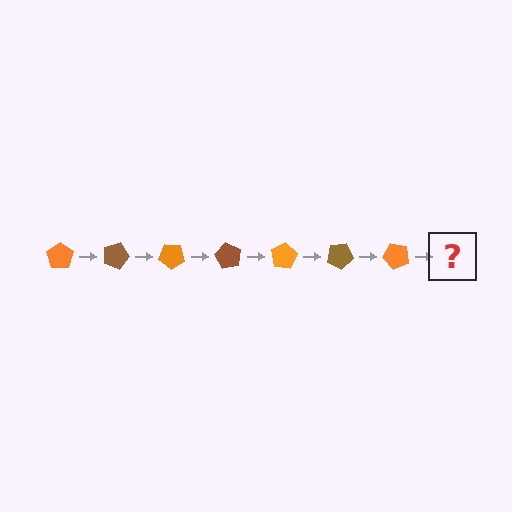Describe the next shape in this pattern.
It should be a brown pentagon, rotated 140 degrees from the start.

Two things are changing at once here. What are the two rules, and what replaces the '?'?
The two rules are that it rotates 20 degrees each step and the color cycles through orange and brown. The '?' should be a brown pentagon, rotated 140 degrees from the start.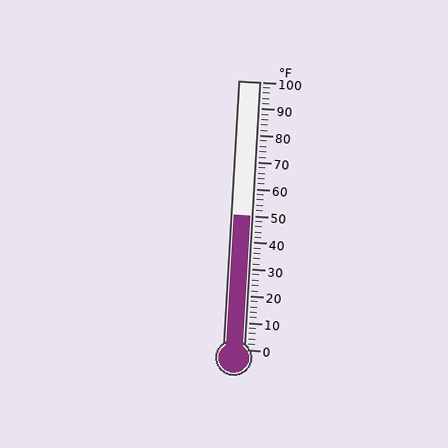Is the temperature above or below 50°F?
The temperature is at 50°F.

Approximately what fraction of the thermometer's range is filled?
The thermometer is filled to approximately 50% of its range.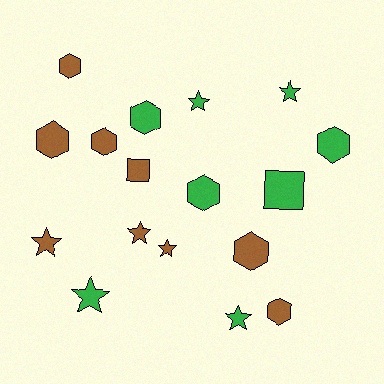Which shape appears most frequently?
Hexagon, with 8 objects.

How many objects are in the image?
There are 17 objects.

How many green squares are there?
There is 1 green square.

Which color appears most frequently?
Brown, with 9 objects.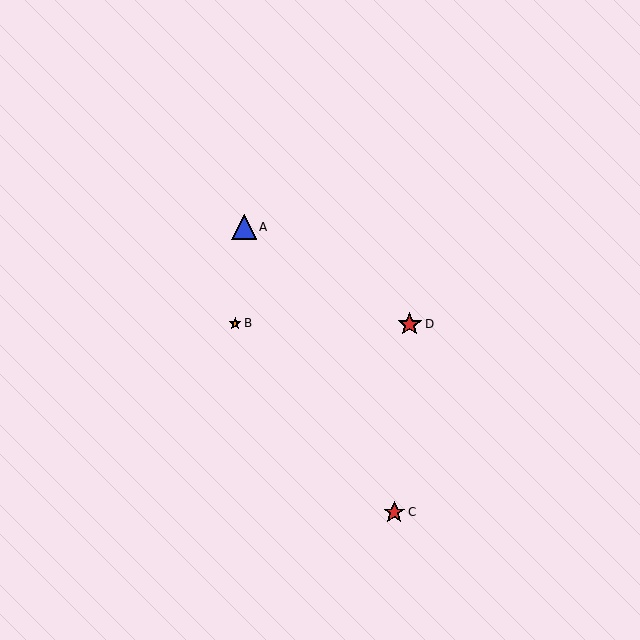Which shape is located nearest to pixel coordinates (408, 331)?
The red star (labeled D) at (410, 324) is nearest to that location.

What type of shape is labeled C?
Shape C is a red star.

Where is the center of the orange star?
The center of the orange star is at (235, 323).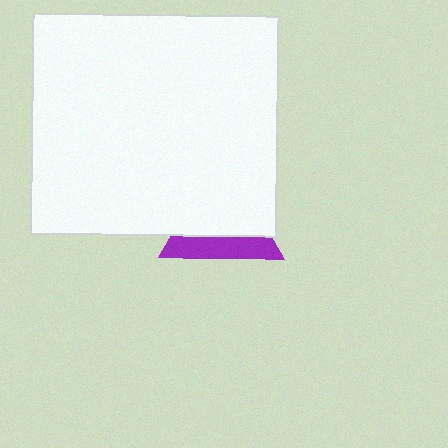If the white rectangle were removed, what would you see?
You would see the complete purple triangle.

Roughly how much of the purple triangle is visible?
A small part of it is visible (roughly 36%).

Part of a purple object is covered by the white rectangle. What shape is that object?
It is a triangle.